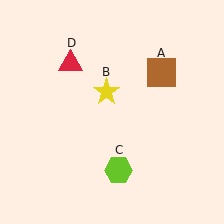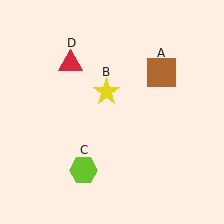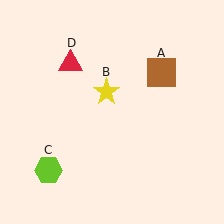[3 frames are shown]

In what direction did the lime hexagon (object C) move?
The lime hexagon (object C) moved left.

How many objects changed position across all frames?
1 object changed position: lime hexagon (object C).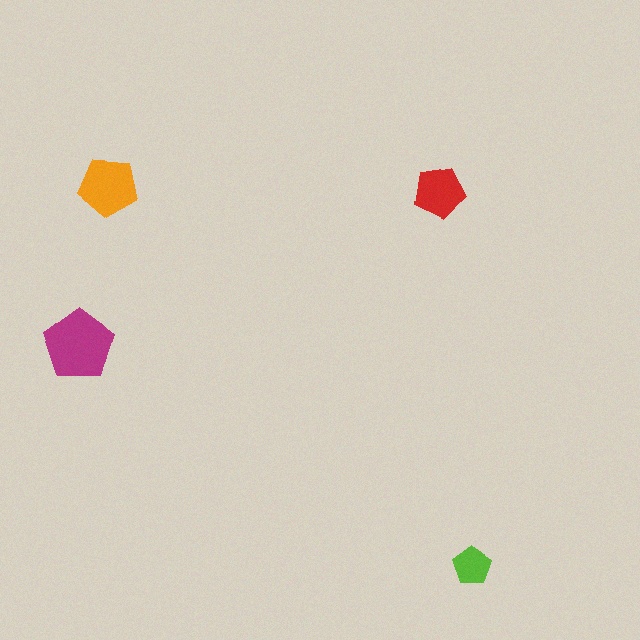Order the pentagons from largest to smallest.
the magenta one, the orange one, the red one, the lime one.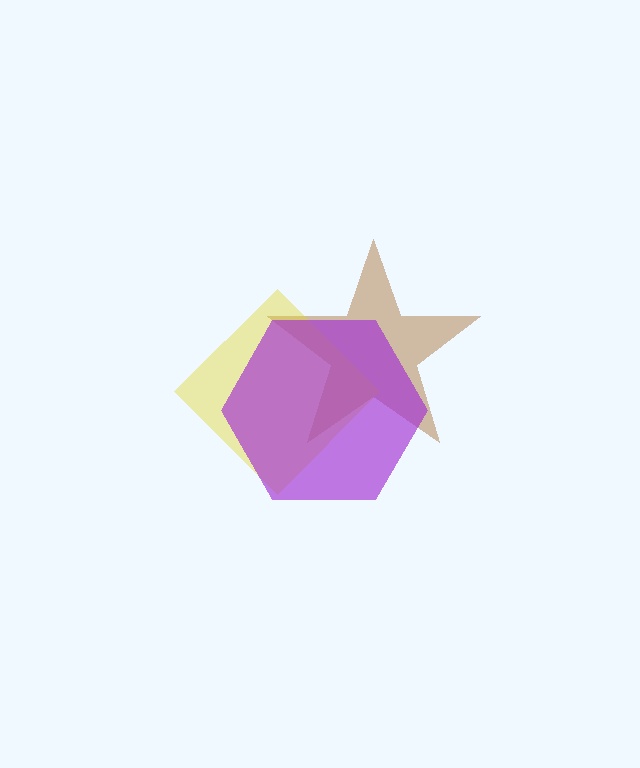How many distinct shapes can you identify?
There are 3 distinct shapes: a brown star, a yellow diamond, a purple hexagon.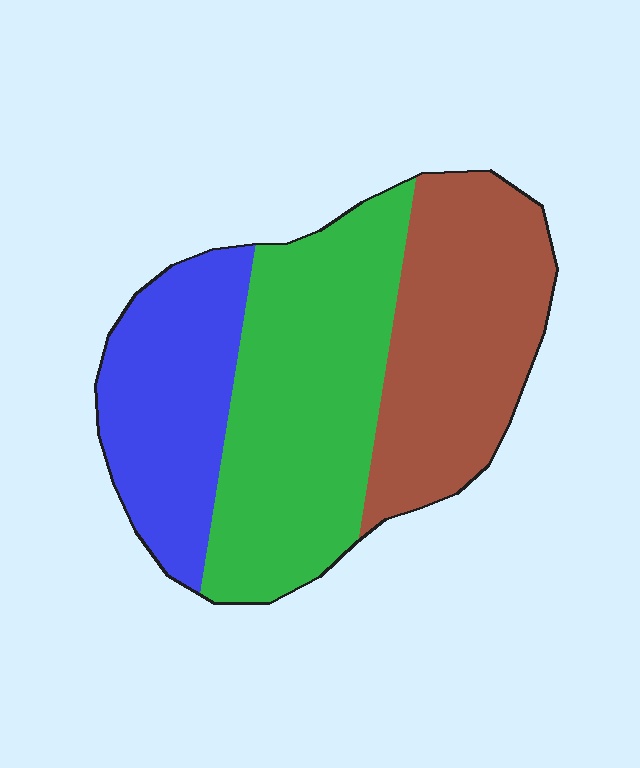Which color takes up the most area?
Green, at roughly 40%.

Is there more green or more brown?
Green.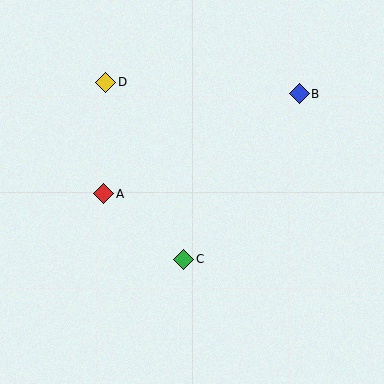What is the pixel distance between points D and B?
The distance between D and B is 194 pixels.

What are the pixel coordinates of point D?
Point D is at (106, 82).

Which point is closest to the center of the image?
Point C at (184, 259) is closest to the center.